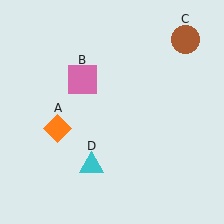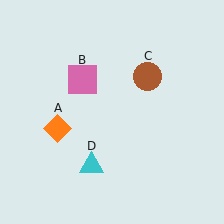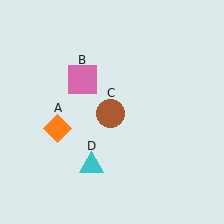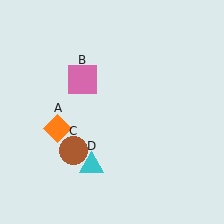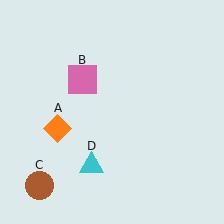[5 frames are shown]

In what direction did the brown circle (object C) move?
The brown circle (object C) moved down and to the left.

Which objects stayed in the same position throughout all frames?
Orange diamond (object A) and pink square (object B) and cyan triangle (object D) remained stationary.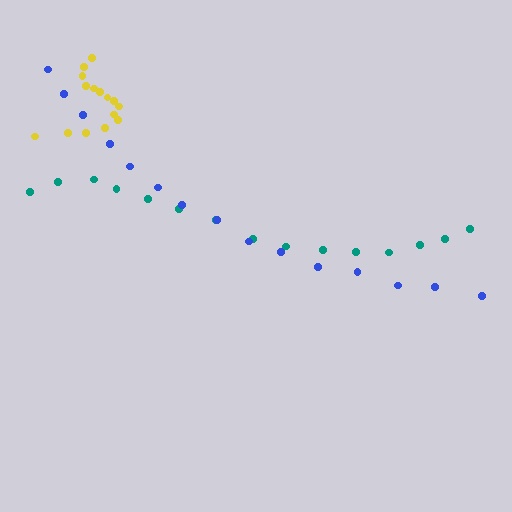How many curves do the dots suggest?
There are 3 distinct paths.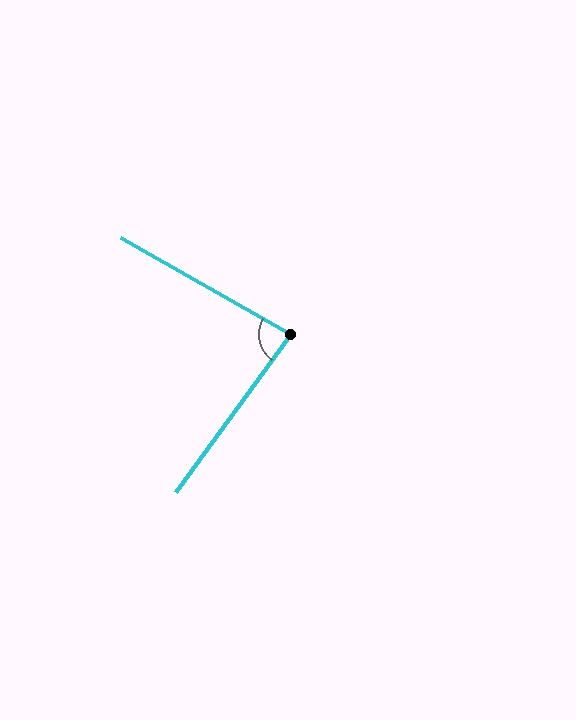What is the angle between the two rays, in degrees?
Approximately 84 degrees.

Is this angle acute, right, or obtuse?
It is acute.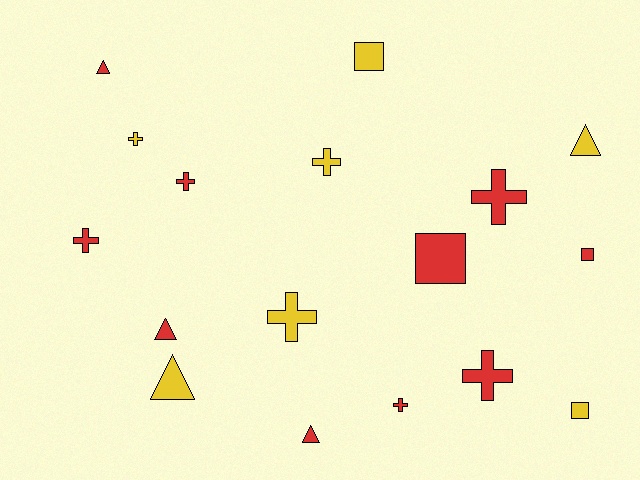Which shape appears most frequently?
Cross, with 8 objects.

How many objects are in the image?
There are 17 objects.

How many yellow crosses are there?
There are 3 yellow crosses.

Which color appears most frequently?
Red, with 10 objects.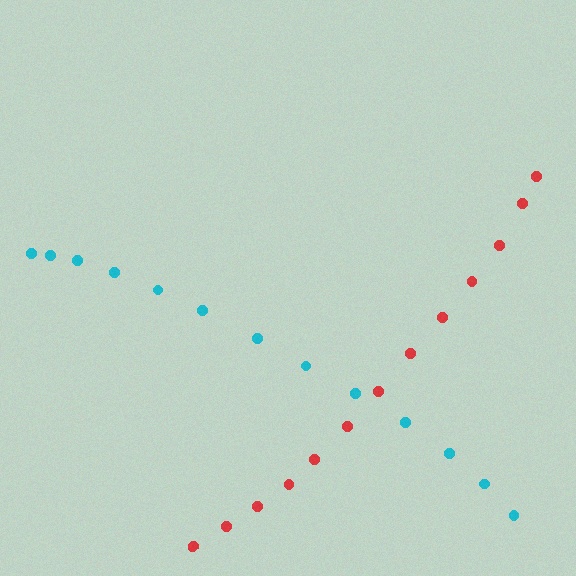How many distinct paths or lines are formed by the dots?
There are 2 distinct paths.